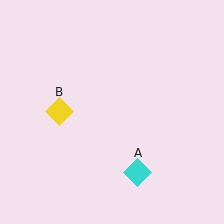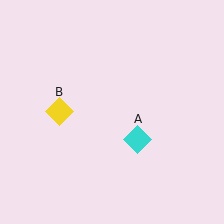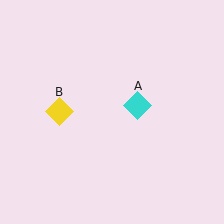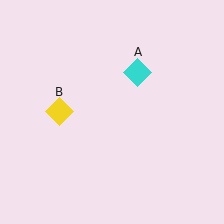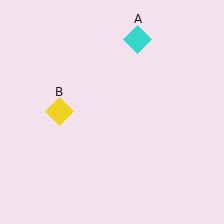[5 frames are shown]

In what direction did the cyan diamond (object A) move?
The cyan diamond (object A) moved up.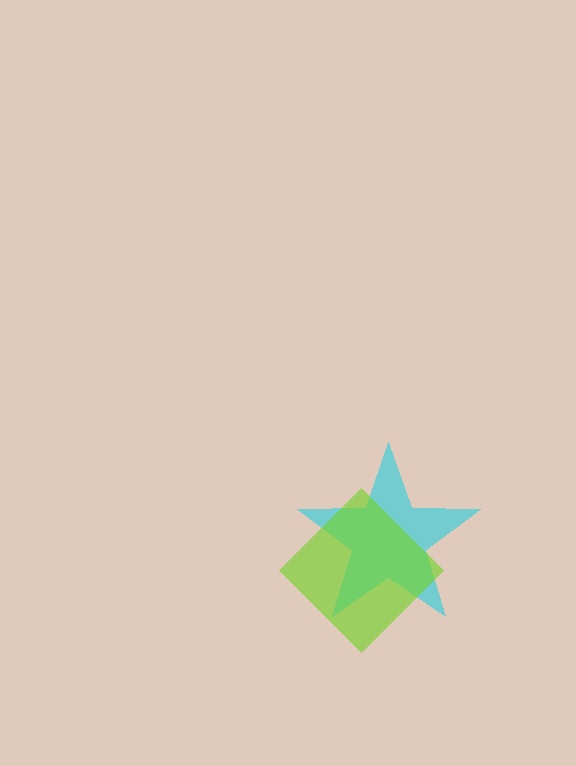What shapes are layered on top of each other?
The layered shapes are: a cyan star, a lime diamond.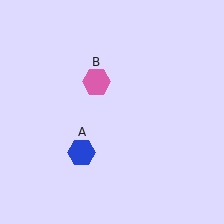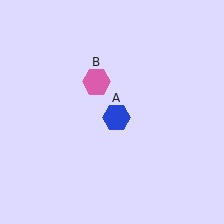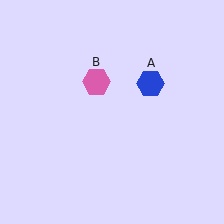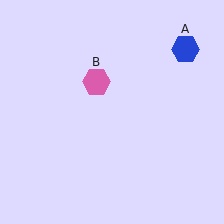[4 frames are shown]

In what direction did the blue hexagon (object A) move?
The blue hexagon (object A) moved up and to the right.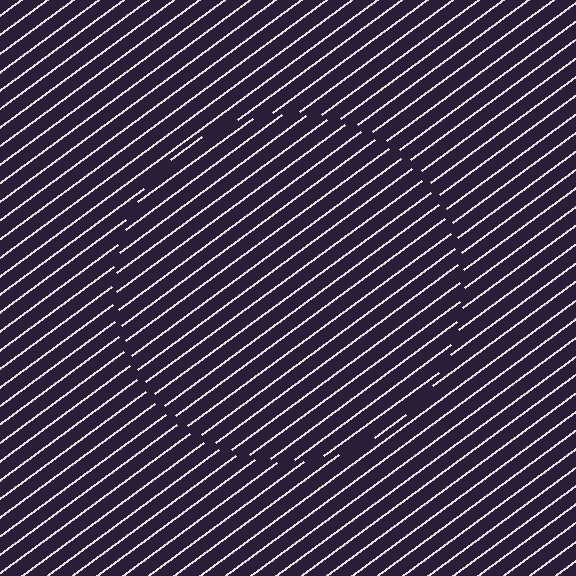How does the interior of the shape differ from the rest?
The interior of the shape contains the same grating, shifted by half a period — the contour is defined by the phase discontinuity where line-ends from the inner and outer gratings abut.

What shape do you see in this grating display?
An illusory circle. The interior of the shape contains the same grating, shifted by half a period — the contour is defined by the phase discontinuity where line-ends from the inner and outer gratings abut.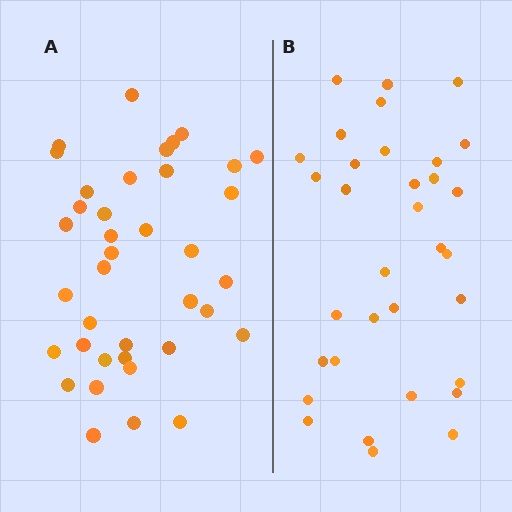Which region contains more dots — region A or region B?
Region A (the left region) has more dots.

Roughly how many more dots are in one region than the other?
Region A has about 5 more dots than region B.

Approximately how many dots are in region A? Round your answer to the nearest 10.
About 40 dots. (The exact count is 38, which rounds to 40.)